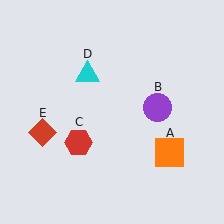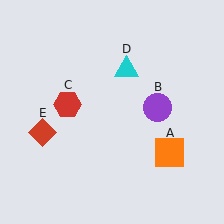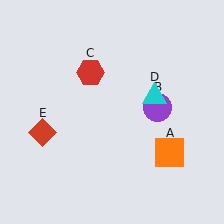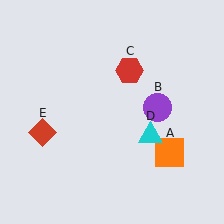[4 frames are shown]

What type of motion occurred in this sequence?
The red hexagon (object C), cyan triangle (object D) rotated clockwise around the center of the scene.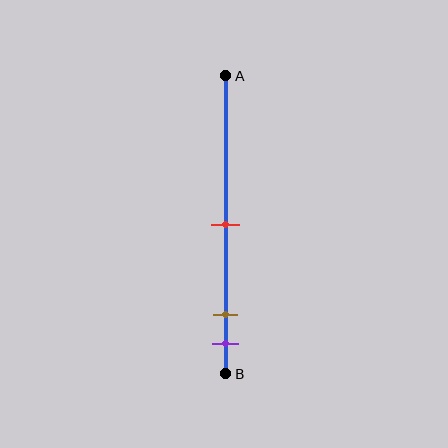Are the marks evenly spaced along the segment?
No, the marks are not evenly spaced.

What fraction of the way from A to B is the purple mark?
The purple mark is approximately 90% (0.9) of the way from A to B.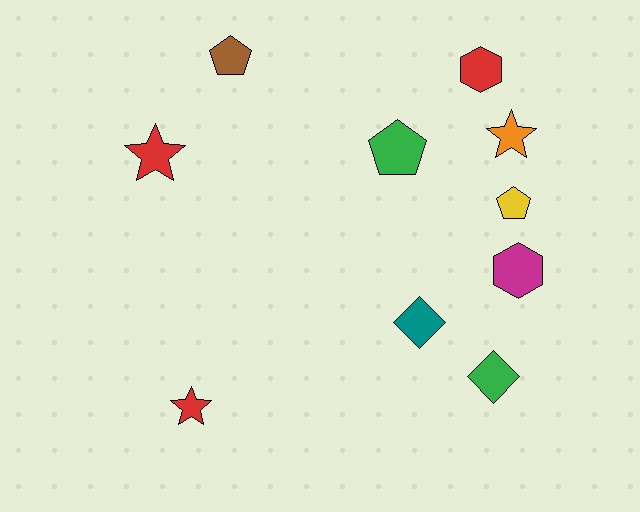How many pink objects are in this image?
There are no pink objects.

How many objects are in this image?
There are 10 objects.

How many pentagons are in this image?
There are 3 pentagons.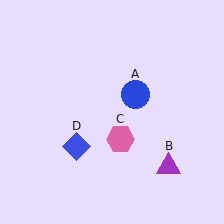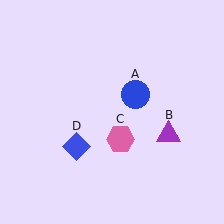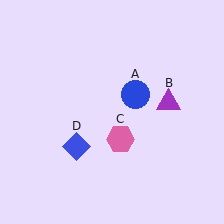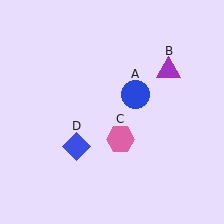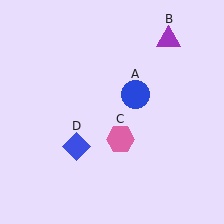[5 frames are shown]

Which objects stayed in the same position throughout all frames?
Blue circle (object A) and pink hexagon (object C) and blue diamond (object D) remained stationary.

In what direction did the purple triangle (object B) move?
The purple triangle (object B) moved up.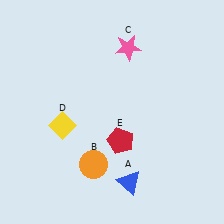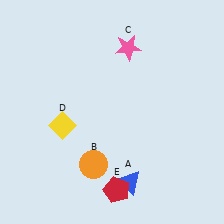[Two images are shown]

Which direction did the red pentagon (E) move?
The red pentagon (E) moved down.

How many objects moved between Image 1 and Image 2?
1 object moved between the two images.